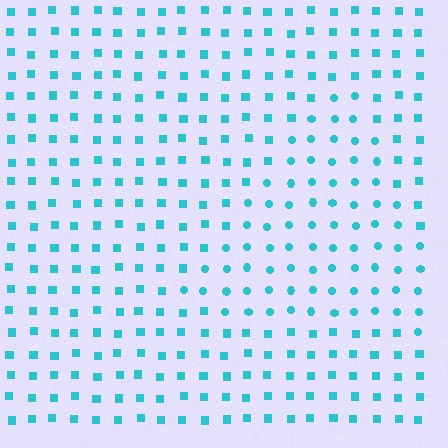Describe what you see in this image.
The image is filled with small cyan elements arranged in a uniform grid. A triangle-shaped region contains circles, while the surrounding area contains squares. The boundary is defined purely by the change in element shape.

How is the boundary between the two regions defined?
The boundary is defined by a change in element shape: circles inside vs. squares outside. All elements share the same color and spacing.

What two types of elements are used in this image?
The image uses circles inside the triangle region and squares outside it.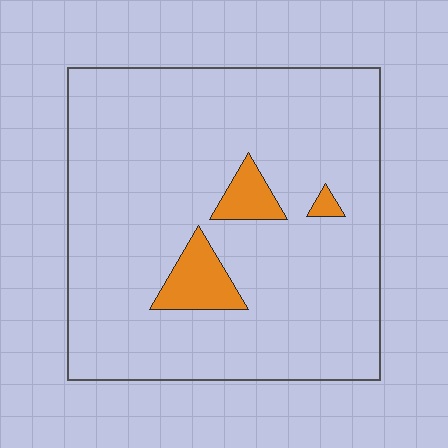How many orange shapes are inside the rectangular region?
3.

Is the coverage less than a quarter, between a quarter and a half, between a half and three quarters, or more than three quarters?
Less than a quarter.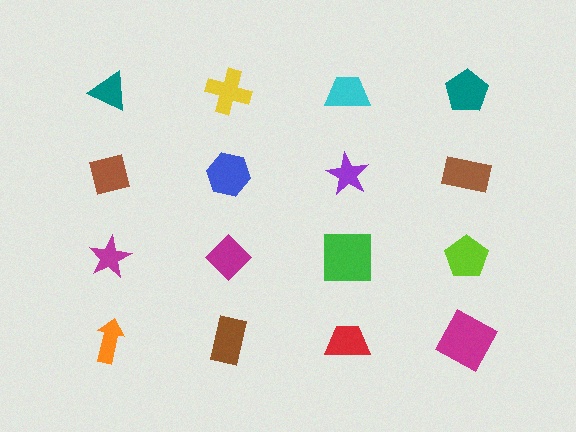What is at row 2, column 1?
A brown square.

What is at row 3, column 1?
A magenta star.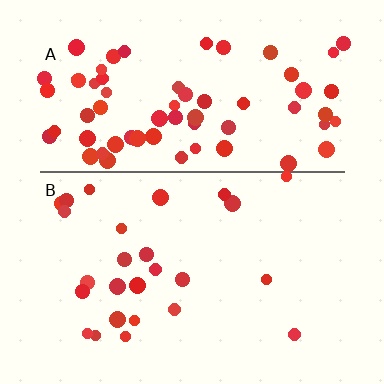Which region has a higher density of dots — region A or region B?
A (the top).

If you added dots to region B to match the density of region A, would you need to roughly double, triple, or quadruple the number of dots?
Approximately triple.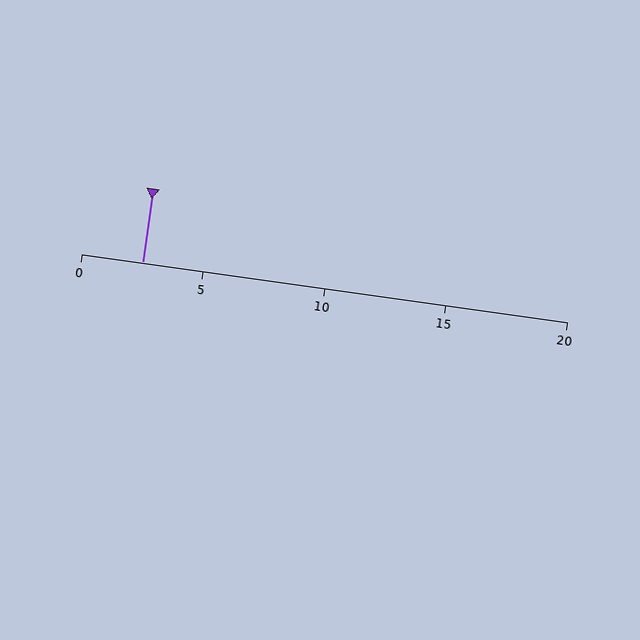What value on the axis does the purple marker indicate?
The marker indicates approximately 2.5.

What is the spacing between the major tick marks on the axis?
The major ticks are spaced 5 apart.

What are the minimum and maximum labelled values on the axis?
The axis runs from 0 to 20.